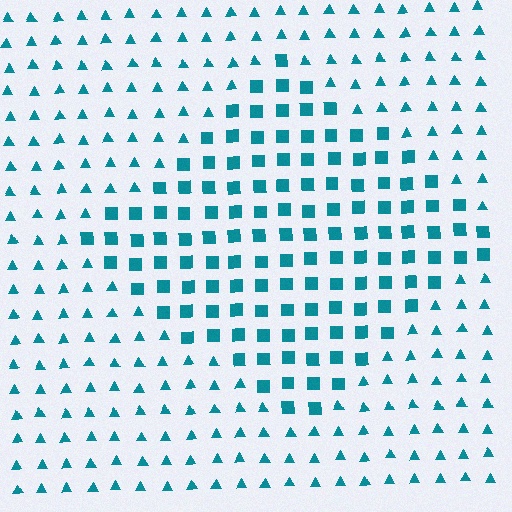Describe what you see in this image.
The image is filled with small teal elements arranged in a uniform grid. A diamond-shaped region contains squares, while the surrounding area contains triangles. The boundary is defined purely by the change in element shape.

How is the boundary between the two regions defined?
The boundary is defined by a change in element shape: squares inside vs. triangles outside. All elements share the same color and spacing.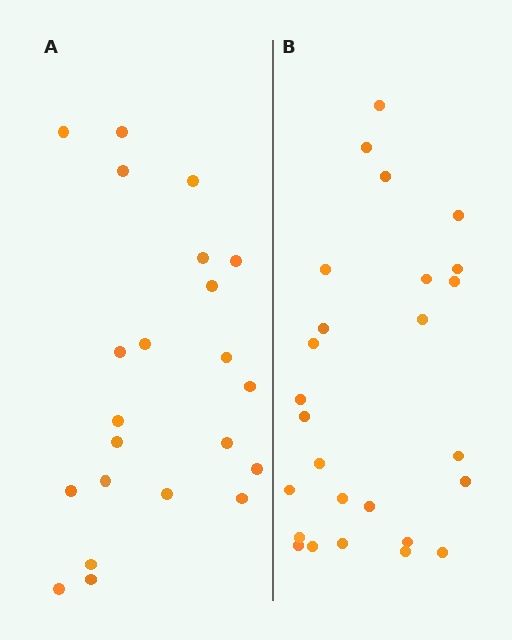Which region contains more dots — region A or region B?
Region B (the right region) has more dots.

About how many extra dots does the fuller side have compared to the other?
Region B has about 4 more dots than region A.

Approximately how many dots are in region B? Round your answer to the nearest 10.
About 30 dots. (The exact count is 26, which rounds to 30.)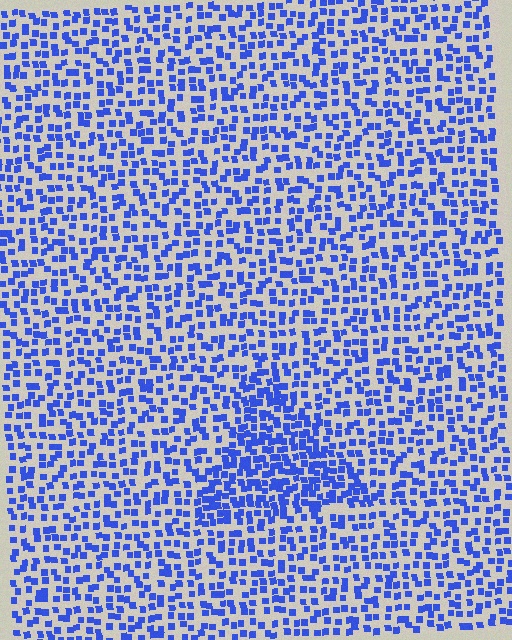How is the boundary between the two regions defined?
The boundary is defined by a change in element density (approximately 1.8x ratio). All elements are the same color, size, and shape.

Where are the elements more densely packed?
The elements are more densely packed inside the triangle boundary.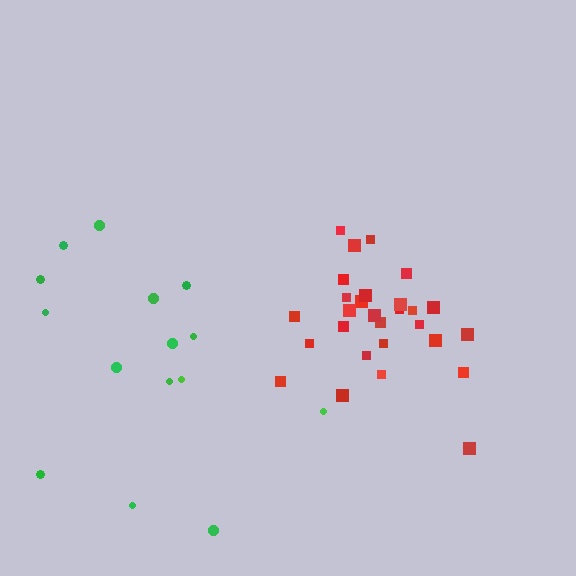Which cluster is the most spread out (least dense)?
Green.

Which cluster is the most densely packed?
Red.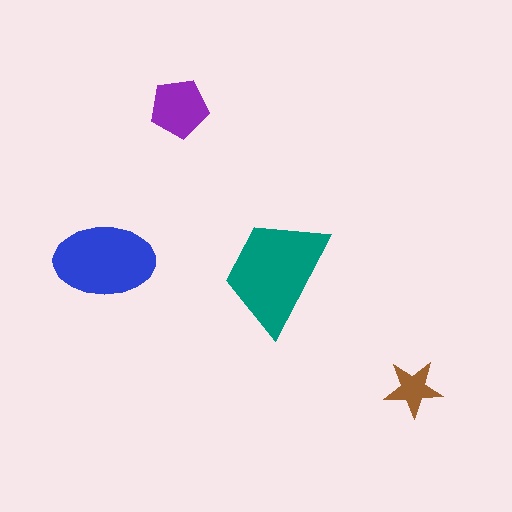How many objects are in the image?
There are 4 objects in the image.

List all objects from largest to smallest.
The teal trapezoid, the blue ellipse, the purple pentagon, the brown star.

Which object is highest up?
The purple pentagon is topmost.